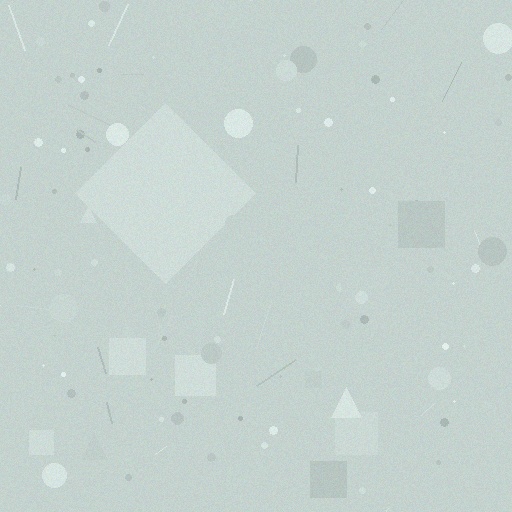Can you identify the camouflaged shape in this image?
The camouflaged shape is a diamond.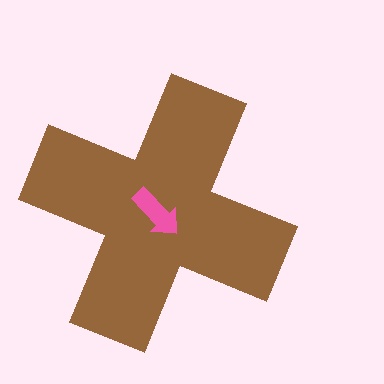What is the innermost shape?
The pink arrow.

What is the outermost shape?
The brown cross.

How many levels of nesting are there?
2.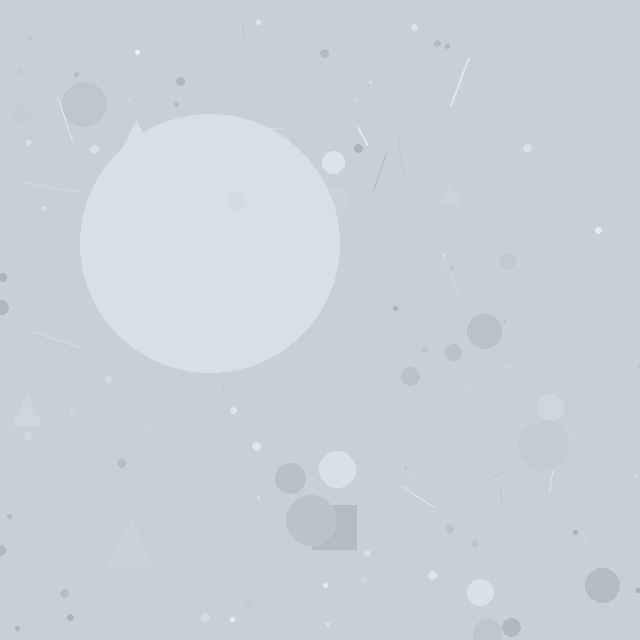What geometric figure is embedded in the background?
A circle is embedded in the background.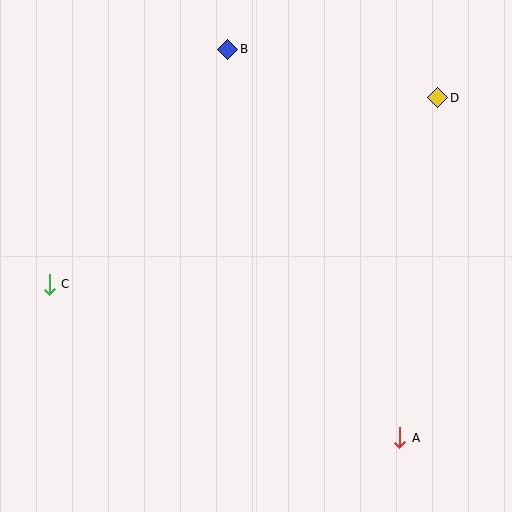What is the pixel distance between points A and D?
The distance between A and D is 342 pixels.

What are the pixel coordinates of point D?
Point D is at (438, 98).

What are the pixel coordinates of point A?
Point A is at (400, 438).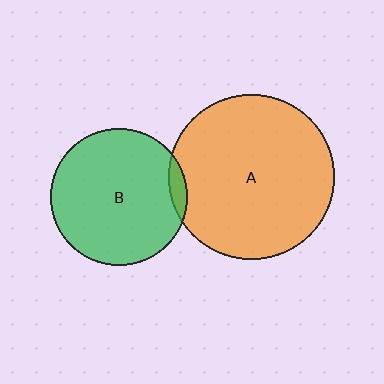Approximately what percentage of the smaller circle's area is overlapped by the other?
Approximately 5%.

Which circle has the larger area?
Circle A (orange).